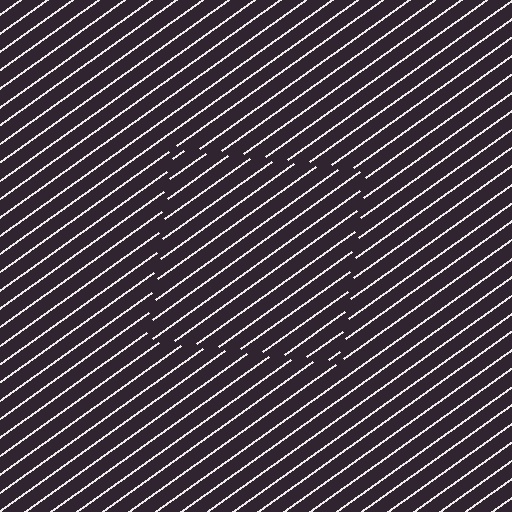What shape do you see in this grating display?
An illusory square. The interior of the shape contains the same grating, shifted by half a period — the contour is defined by the phase discontinuity where line-ends from the inner and outer gratings abut.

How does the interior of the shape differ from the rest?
The interior of the shape contains the same grating, shifted by half a period — the contour is defined by the phase discontinuity where line-ends from the inner and outer gratings abut.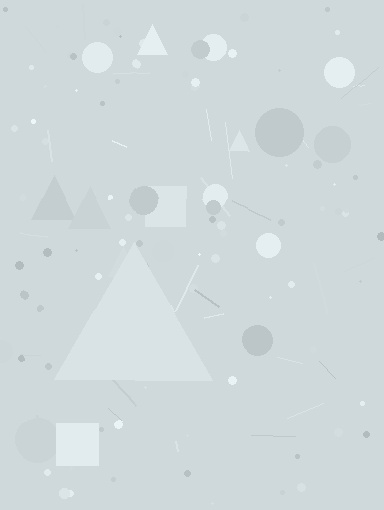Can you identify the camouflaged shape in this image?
The camouflaged shape is a triangle.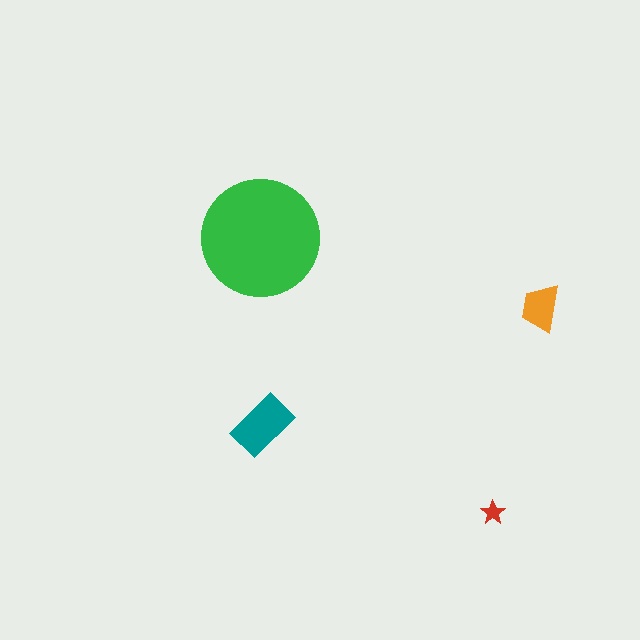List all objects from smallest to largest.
The red star, the orange trapezoid, the teal rectangle, the green circle.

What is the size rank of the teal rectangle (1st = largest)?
2nd.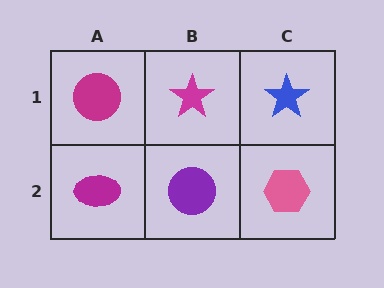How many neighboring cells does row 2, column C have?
2.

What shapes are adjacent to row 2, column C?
A blue star (row 1, column C), a purple circle (row 2, column B).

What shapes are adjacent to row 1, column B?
A purple circle (row 2, column B), a magenta circle (row 1, column A), a blue star (row 1, column C).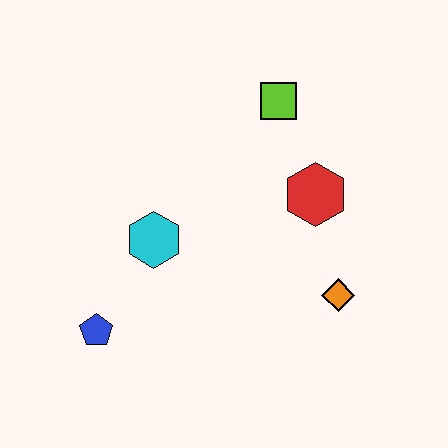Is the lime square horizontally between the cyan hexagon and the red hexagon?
Yes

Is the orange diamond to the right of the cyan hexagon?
Yes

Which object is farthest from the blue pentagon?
The lime square is farthest from the blue pentagon.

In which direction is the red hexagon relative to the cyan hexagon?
The red hexagon is to the right of the cyan hexagon.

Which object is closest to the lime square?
The red hexagon is closest to the lime square.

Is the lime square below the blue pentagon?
No